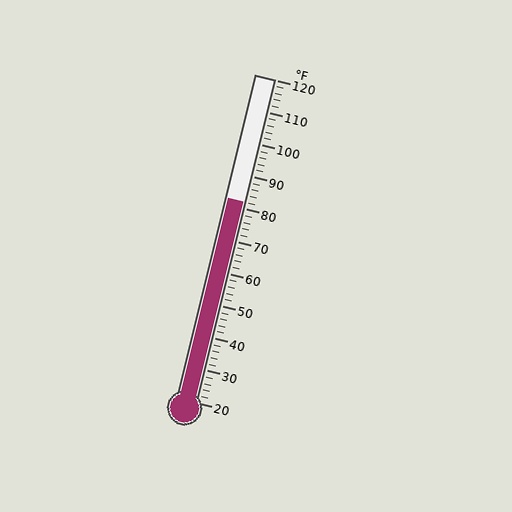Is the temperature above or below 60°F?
The temperature is above 60°F.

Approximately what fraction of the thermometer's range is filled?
The thermometer is filled to approximately 60% of its range.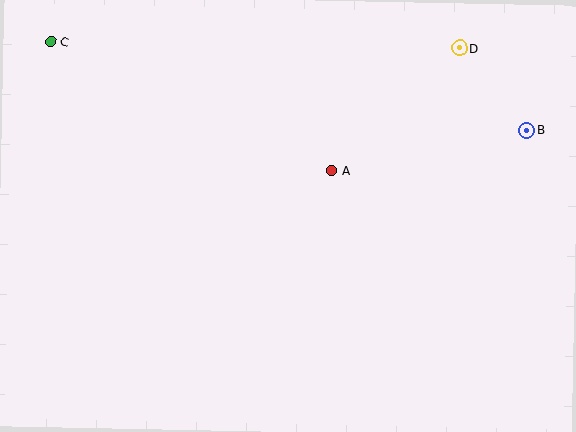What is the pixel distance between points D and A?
The distance between D and A is 177 pixels.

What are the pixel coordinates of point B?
Point B is at (526, 130).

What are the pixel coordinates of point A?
Point A is at (332, 171).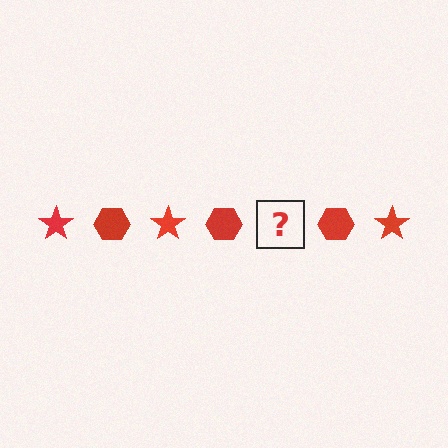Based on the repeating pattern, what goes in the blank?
The blank should be a red star.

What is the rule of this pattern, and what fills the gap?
The rule is that the pattern cycles through star, hexagon shapes in red. The gap should be filled with a red star.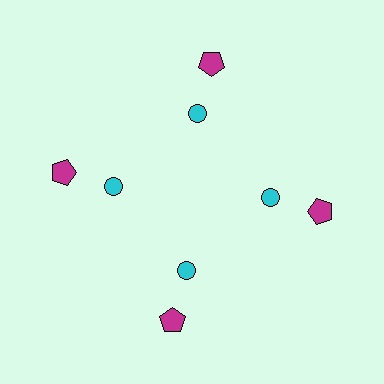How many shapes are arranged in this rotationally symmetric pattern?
There are 8 shapes, arranged in 4 groups of 2.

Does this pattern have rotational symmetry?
Yes, this pattern has 4-fold rotational symmetry. It looks the same after rotating 90 degrees around the center.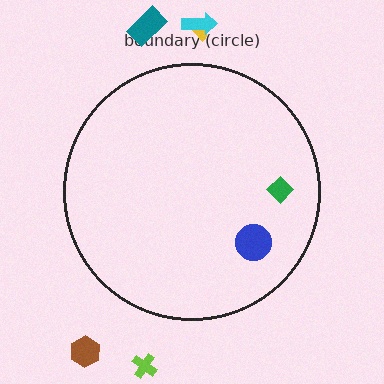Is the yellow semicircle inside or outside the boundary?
Outside.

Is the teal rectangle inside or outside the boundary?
Outside.